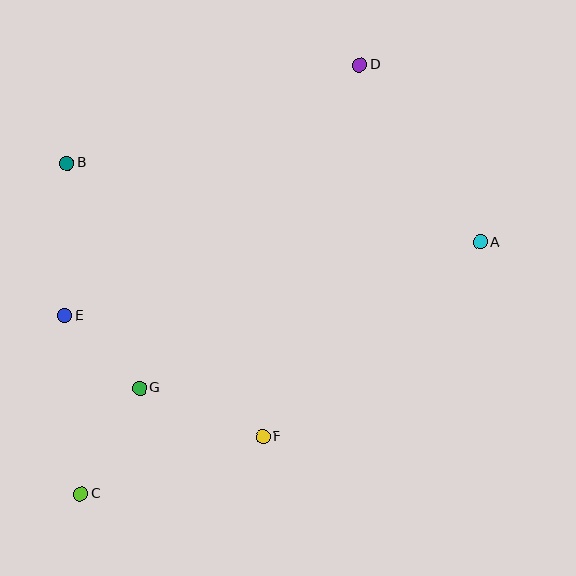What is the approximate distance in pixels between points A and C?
The distance between A and C is approximately 472 pixels.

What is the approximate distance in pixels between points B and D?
The distance between B and D is approximately 309 pixels.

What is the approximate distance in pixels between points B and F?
The distance between B and F is approximately 337 pixels.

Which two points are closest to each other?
Points E and G are closest to each other.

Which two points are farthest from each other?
Points C and D are farthest from each other.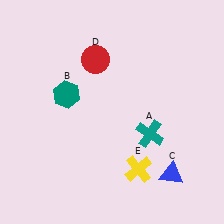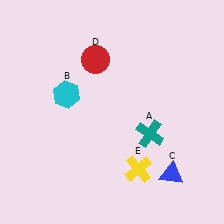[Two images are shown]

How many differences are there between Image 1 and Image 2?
There is 1 difference between the two images.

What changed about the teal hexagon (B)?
In Image 1, B is teal. In Image 2, it changed to cyan.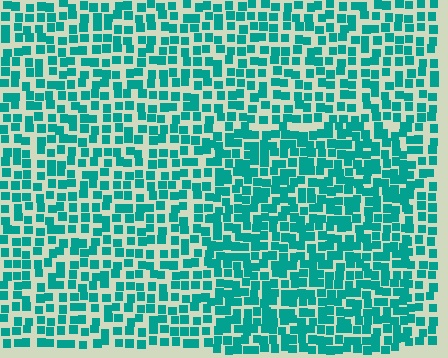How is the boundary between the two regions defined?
The boundary is defined by a change in element density (approximately 1.5x ratio). All elements are the same color, size, and shape.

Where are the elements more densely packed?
The elements are more densely packed inside the rectangle boundary.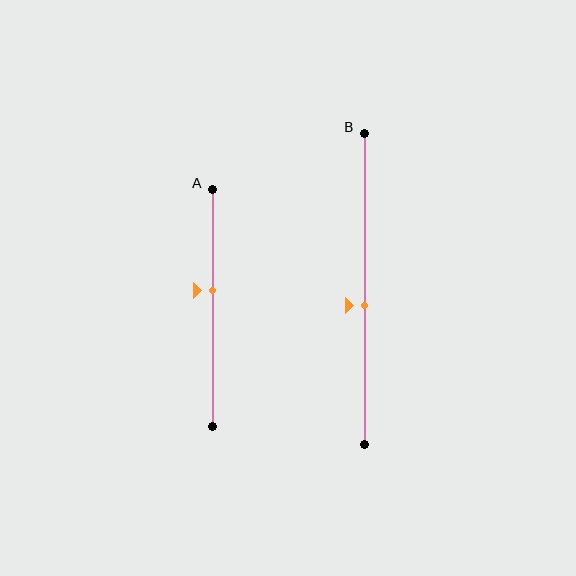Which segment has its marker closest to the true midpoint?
Segment B has its marker closest to the true midpoint.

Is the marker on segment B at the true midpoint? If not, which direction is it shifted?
No, the marker on segment B is shifted downward by about 5% of the segment length.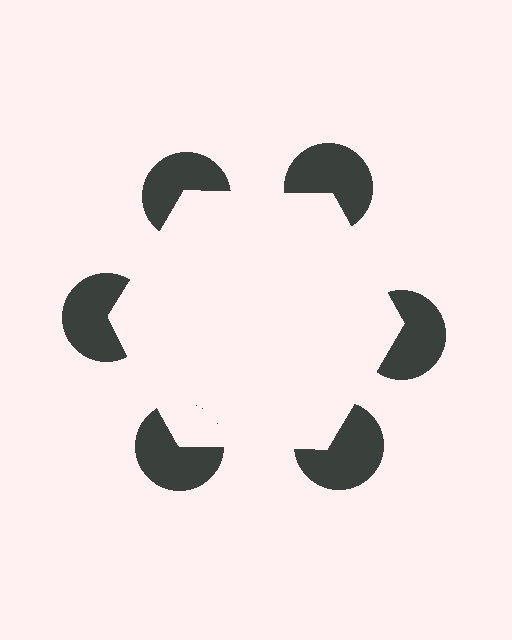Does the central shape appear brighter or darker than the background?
It typically appears slightly brighter than the background, even though no actual brightness change is drawn.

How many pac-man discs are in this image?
There are 6 — one at each vertex of the illusory hexagon.